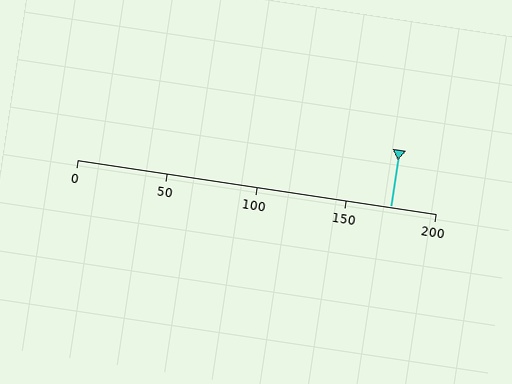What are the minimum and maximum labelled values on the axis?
The axis runs from 0 to 200.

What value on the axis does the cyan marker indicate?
The marker indicates approximately 175.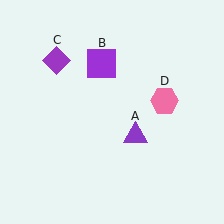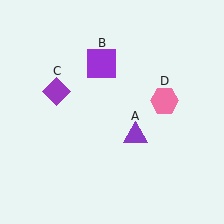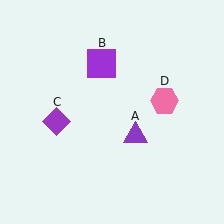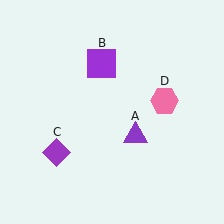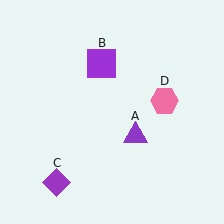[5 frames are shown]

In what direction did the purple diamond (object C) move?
The purple diamond (object C) moved down.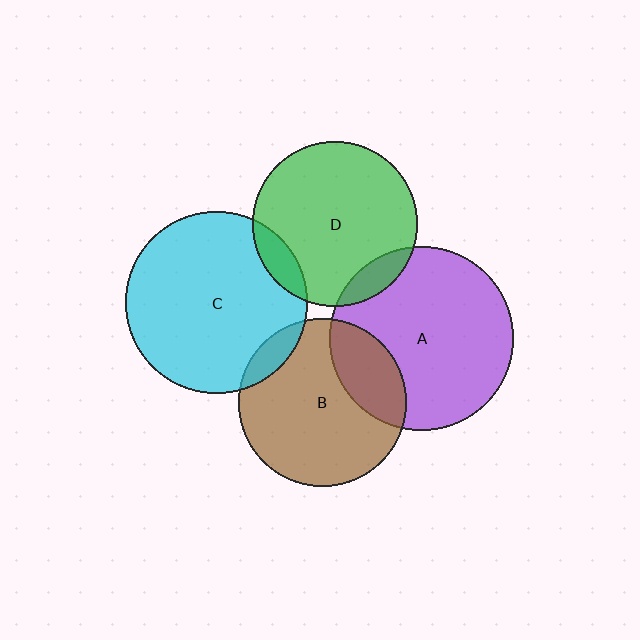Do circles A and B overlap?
Yes.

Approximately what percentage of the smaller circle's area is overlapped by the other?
Approximately 25%.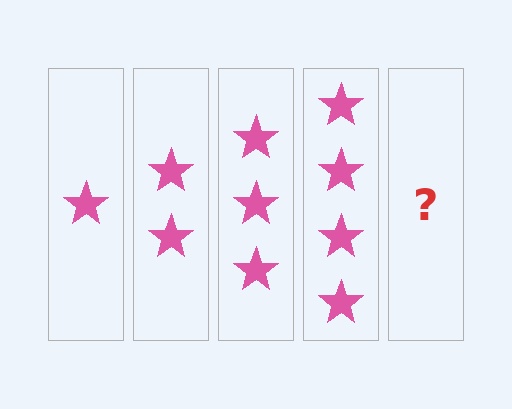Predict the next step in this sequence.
The next step is 5 stars.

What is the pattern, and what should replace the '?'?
The pattern is that each step adds one more star. The '?' should be 5 stars.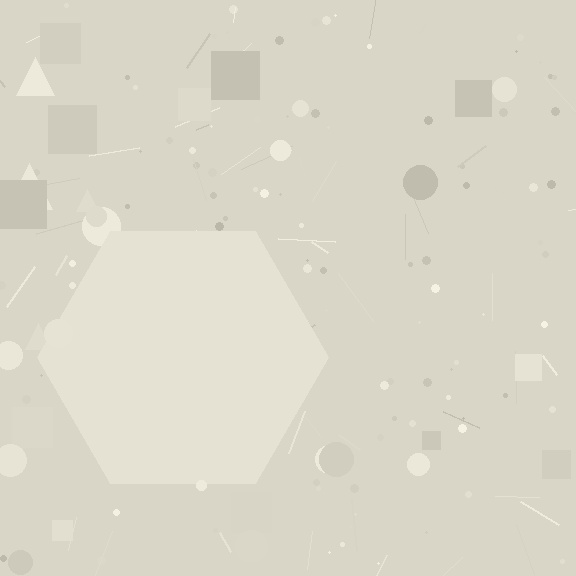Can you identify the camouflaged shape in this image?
The camouflaged shape is a hexagon.